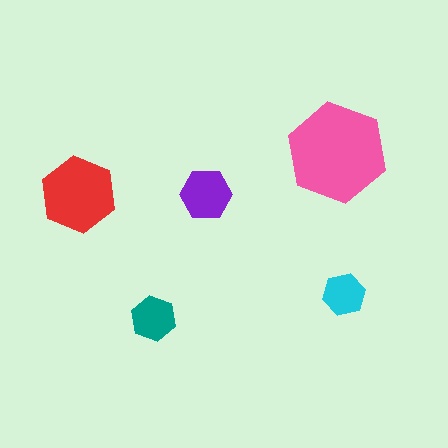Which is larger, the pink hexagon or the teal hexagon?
The pink one.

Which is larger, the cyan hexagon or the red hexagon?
The red one.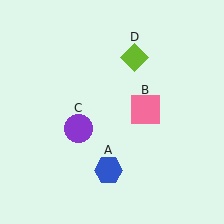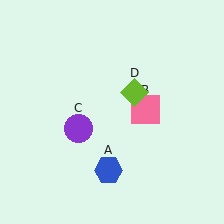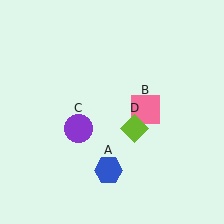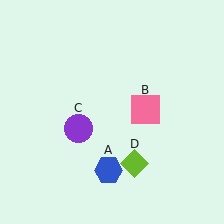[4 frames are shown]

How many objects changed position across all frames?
1 object changed position: lime diamond (object D).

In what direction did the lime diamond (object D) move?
The lime diamond (object D) moved down.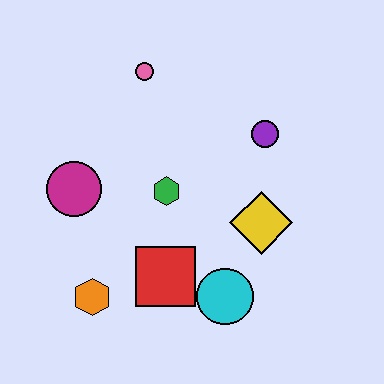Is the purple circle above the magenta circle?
Yes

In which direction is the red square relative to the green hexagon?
The red square is below the green hexagon.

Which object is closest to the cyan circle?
The red square is closest to the cyan circle.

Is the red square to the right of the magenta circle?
Yes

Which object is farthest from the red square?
The pink circle is farthest from the red square.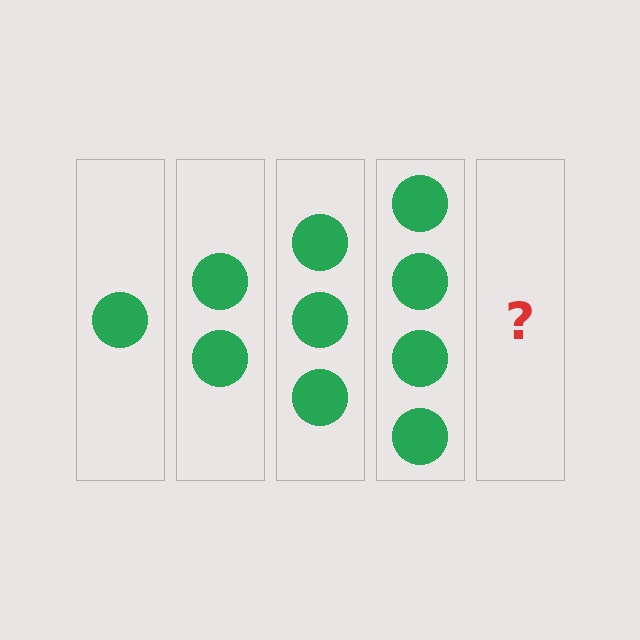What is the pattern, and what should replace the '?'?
The pattern is that each step adds one more circle. The '?' should be 5 circles.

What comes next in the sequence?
The next element should be 5 circles.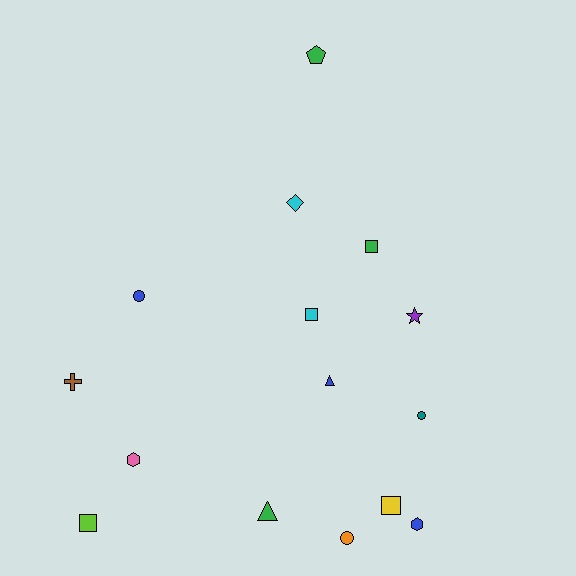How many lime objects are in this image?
There is 1 lime object.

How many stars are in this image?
There is 1 star.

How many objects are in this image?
There are 15 objects.